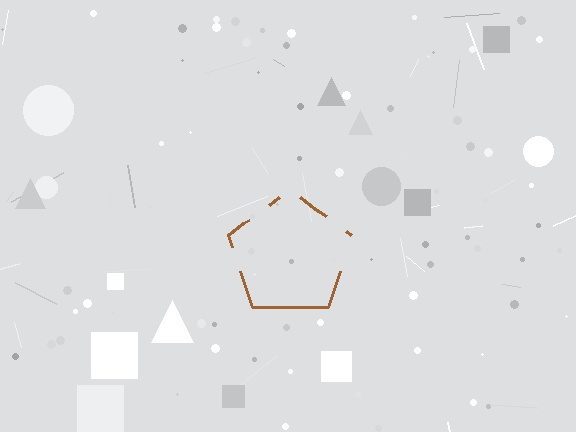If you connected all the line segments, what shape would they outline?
They would outline a pentagon.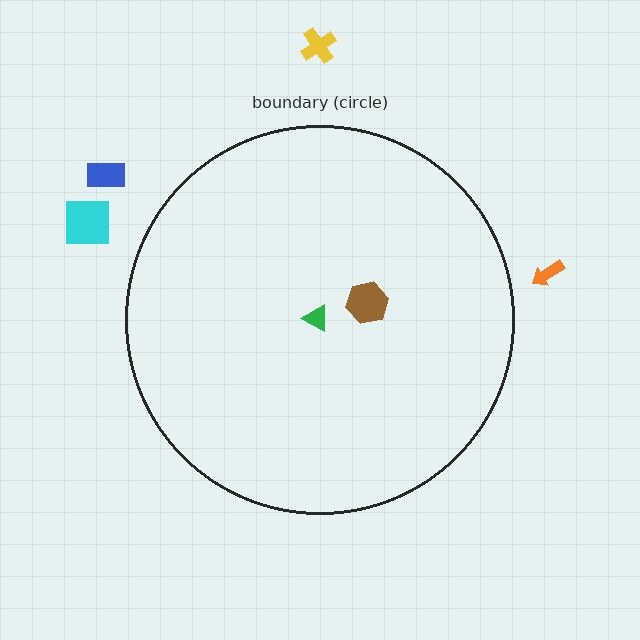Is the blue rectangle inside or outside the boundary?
Outside.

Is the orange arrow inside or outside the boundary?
Outside.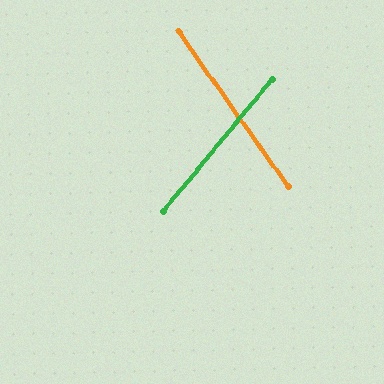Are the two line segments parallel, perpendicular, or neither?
Neither parallel nor perpendicular — they differ by about 75°.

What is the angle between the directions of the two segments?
Approximately 75 degrees.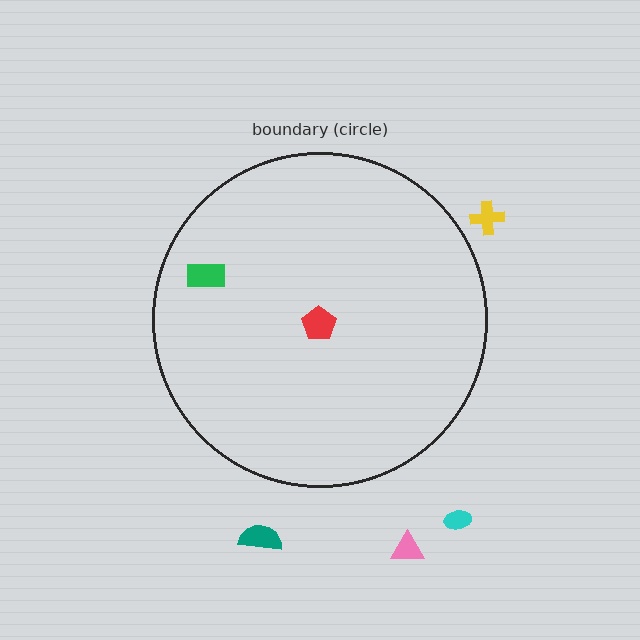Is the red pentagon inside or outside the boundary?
Inside.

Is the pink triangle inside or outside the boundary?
Outside.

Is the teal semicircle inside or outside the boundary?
Outside.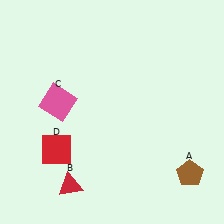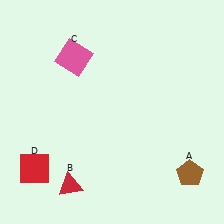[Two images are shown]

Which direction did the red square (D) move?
The red square (D) moved left.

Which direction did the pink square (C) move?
The pink square (C) moved up.